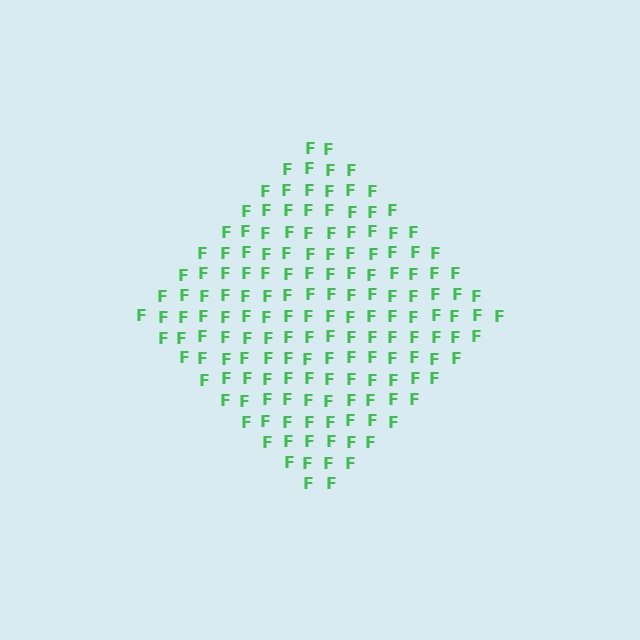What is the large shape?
The large shape is a diamond.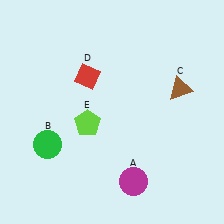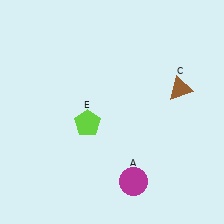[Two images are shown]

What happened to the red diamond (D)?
The red diamond (D) was removed in Image 2. It was in the top-left area of Image 1.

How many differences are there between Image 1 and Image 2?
There are 2 differences between the two images.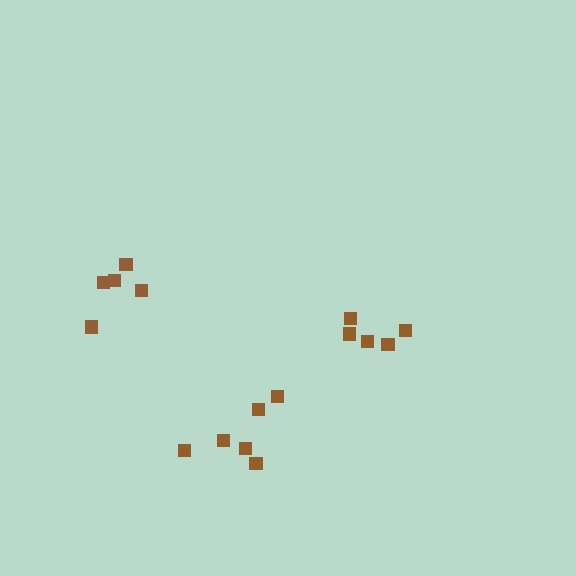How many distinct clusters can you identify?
There are 3 distinct clusters.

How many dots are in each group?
Group 1: 6 dots, Group 2: 5 dots, Group 3: 5 dots (16 total).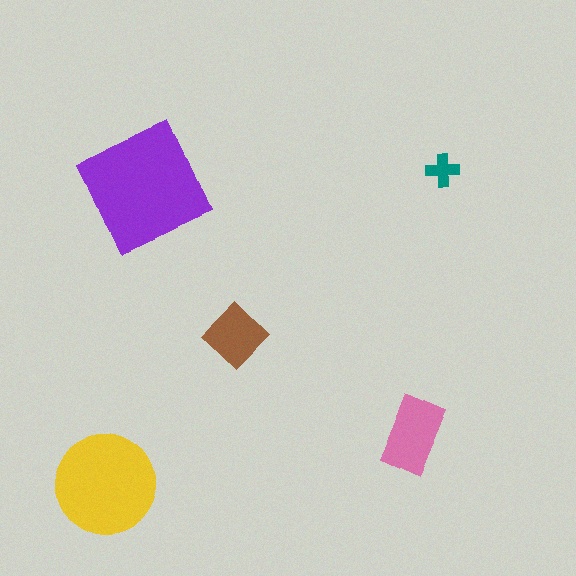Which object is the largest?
The purple square.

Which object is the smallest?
The teal cross.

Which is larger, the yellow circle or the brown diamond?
The yellow circle.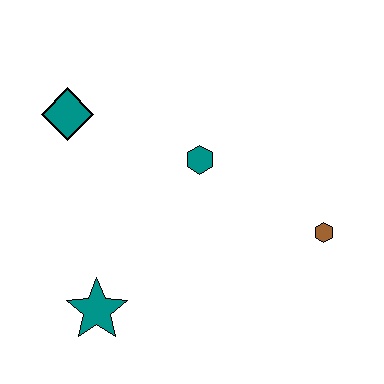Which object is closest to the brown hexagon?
The teal hexagon is closest to the brown hexagon.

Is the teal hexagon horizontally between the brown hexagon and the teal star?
Yes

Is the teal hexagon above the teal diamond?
No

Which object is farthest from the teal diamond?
The brown hexagon is farthest from the teal diamond.